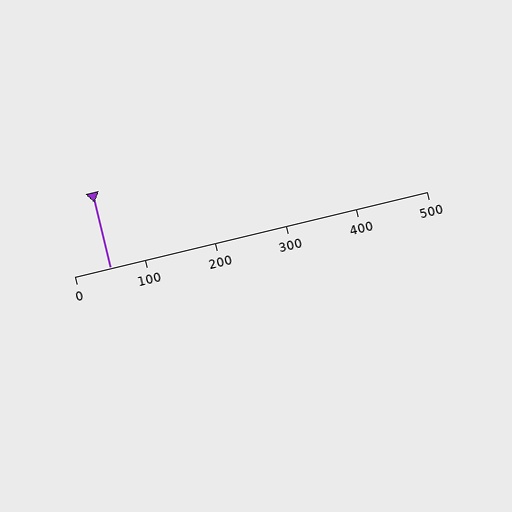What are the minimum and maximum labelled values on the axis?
The axis runs from 0 to 500.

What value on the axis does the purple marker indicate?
The marker indicates approximately 50.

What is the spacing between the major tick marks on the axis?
The major ticks are spaced 100 apart.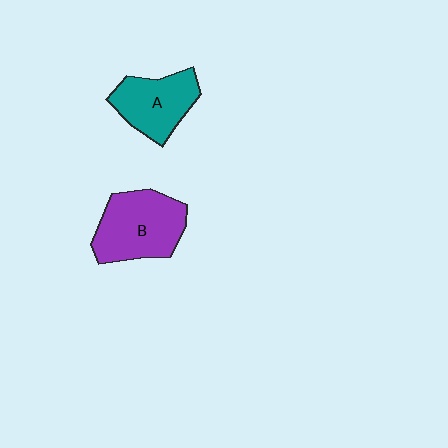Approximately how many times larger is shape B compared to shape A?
Approximately 1.3 times.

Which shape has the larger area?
Shape B (purple).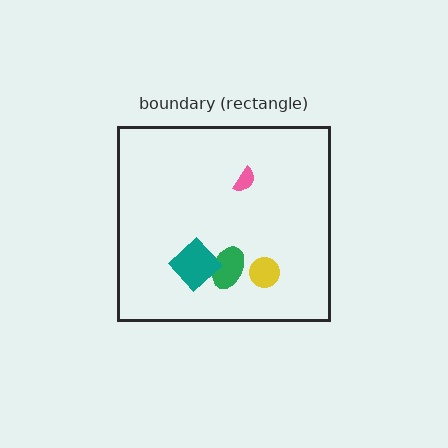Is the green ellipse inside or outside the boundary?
Inside.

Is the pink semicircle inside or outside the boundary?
Inside.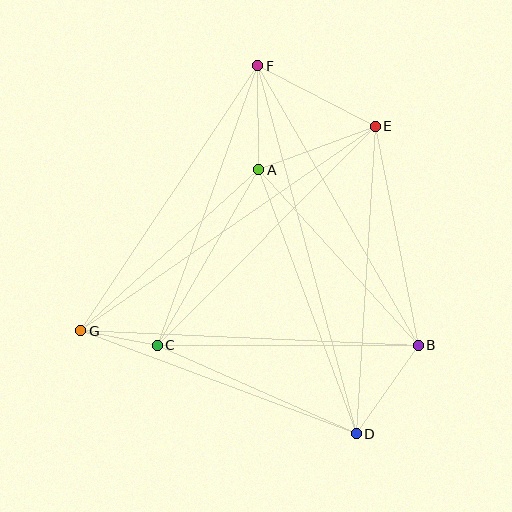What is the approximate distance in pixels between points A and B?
The distance between A and B is approximately 237 pixels.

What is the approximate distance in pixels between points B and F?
The distance between B and F is approximately 323 pixels.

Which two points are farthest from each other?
Points D and F are farthest from each other.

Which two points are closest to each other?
Points C and G are closest to each other.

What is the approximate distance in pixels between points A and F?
The distance between A and F is approximately 104 pixels.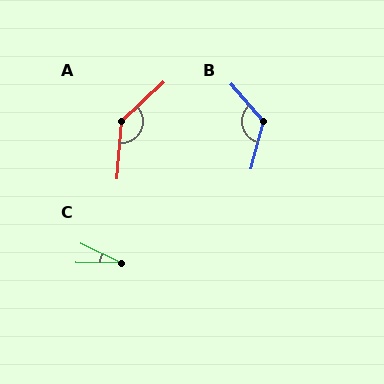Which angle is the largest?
A, at approximately 137 degrees.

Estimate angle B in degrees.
Approximately 125 degrees.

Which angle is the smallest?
C, at approximately 25 degrees.